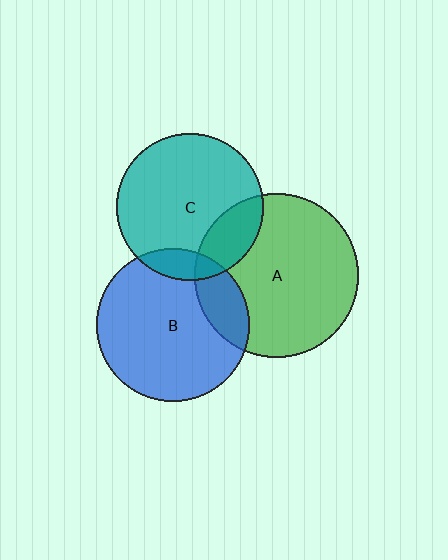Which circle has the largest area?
Circle A (green).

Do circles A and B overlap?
Yes.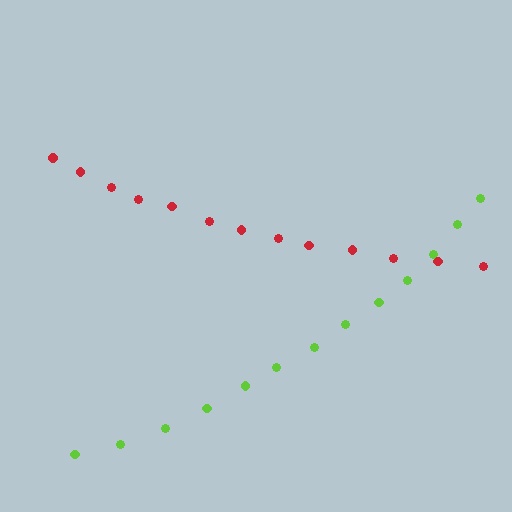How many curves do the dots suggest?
There are 2 distinct paths.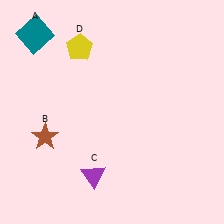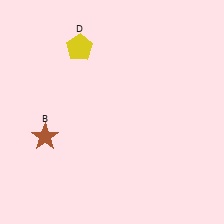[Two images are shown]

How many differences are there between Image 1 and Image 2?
There are 2 differences between the two images.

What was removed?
The purple triangle (C), the teal square (A) were removed in Image 2.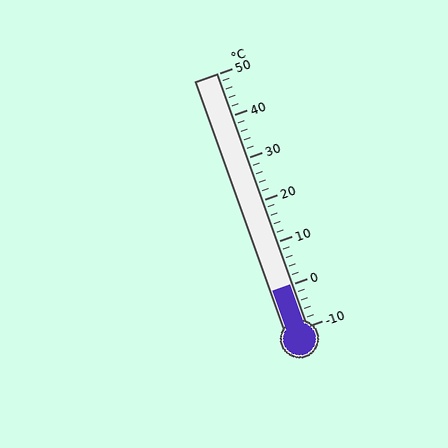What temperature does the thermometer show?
The thermometer shows approximately 0°C.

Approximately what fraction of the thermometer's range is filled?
The thermometer is filled to approximately 15% of its range.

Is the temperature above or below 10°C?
The temperature is below 10°C.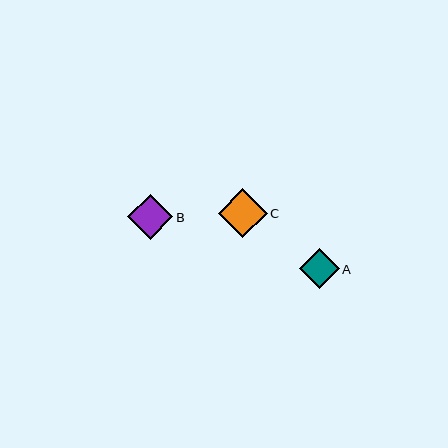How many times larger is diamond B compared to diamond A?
Diamond B is approximately 1.1 times the size of diamond A.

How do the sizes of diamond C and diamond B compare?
Diamond C and diamond B are approximately the same size.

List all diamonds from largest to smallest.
From largest to smallest: C, B, A.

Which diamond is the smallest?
Diamond A is the smallest with a size of approximately 40 pixels.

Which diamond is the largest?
Diamond C is the largest with a size of approximately 48 pixels.